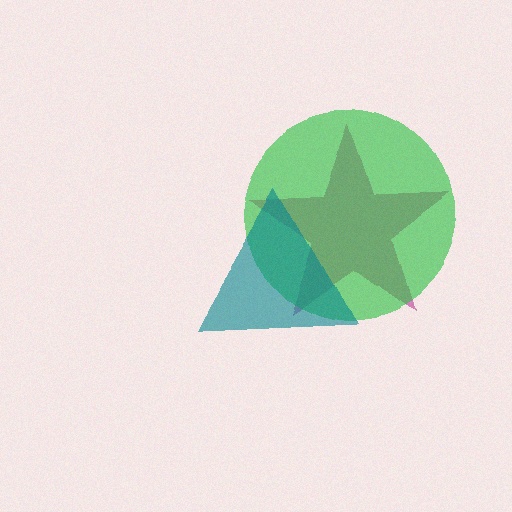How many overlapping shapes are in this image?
There are 3 overlapping shapes in the image.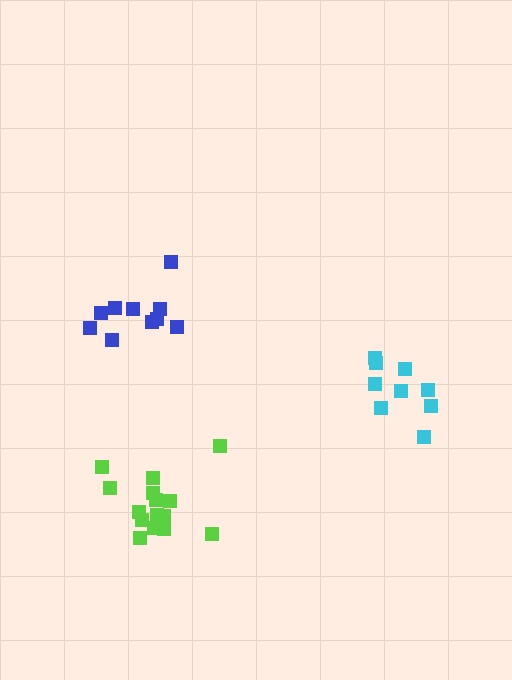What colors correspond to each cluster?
The clusters are colored: cyan, lime, blue.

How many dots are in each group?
Group 1: 9 dots, Group 2: 15 dots, Group 3: 10 dots (34 total).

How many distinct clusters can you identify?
There are 3 distinct clusters.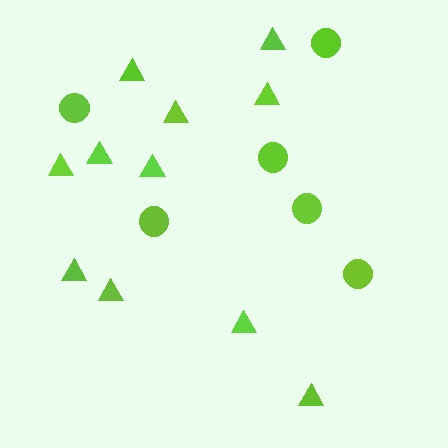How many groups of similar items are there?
There are 2 groups: one group of circles (6) and one group of triangles (11).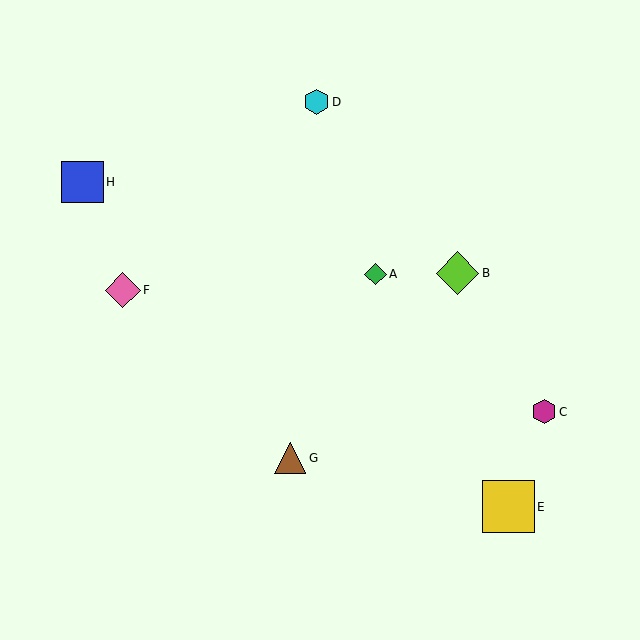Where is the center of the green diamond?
The center of the green diamond is at (376, 274).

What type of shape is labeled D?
Shape D is a cyan hexagon.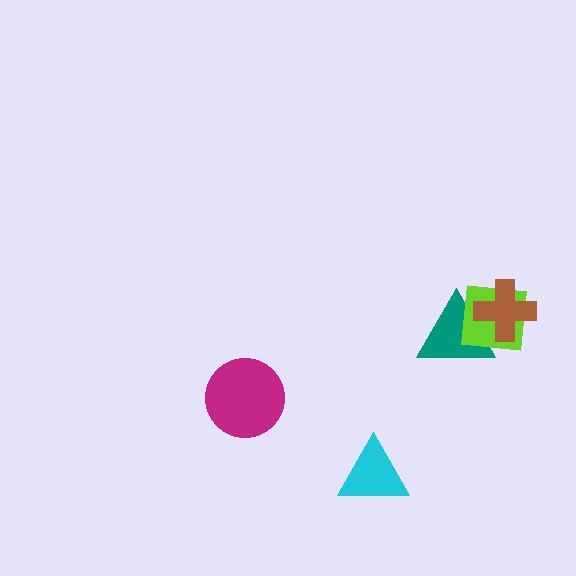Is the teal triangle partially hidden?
Yes, it is partially covered by another shape.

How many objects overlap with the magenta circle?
0 objects overlap with the magenta circle.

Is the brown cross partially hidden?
No, no other shape covers it.